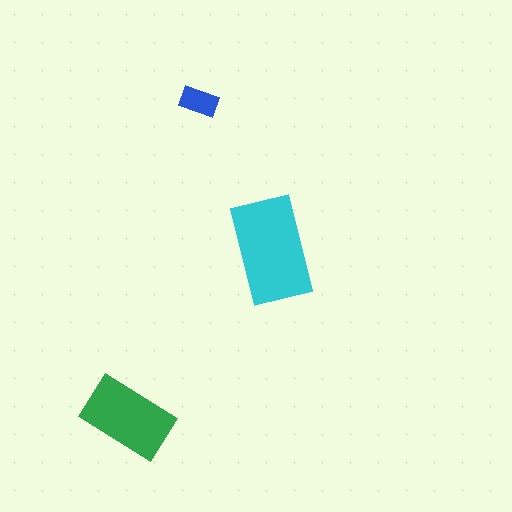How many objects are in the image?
There are 3 objects in the image.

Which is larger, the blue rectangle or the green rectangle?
The green one.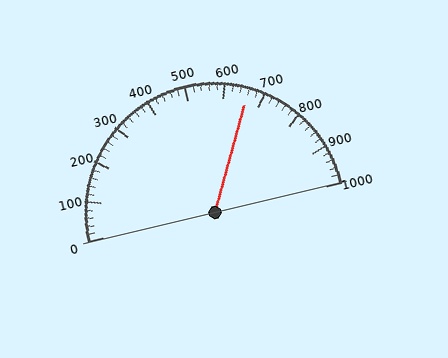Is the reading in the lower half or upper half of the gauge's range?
The reading is in the upper half of the range (0 to 1000).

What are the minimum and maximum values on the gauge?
The gauge ranges from 0 to 1000.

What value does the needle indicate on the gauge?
The needle indicates approximately 660.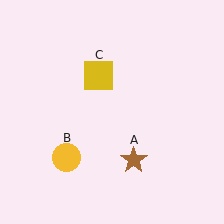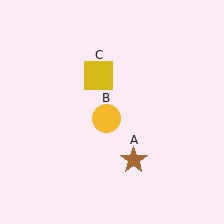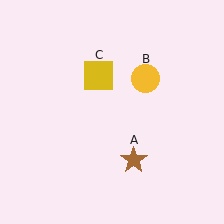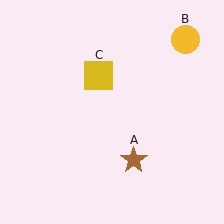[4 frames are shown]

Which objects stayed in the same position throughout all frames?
Brown star (object A) and yellow square (object C) remained stationary.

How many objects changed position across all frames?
1 object changed position: yellow circle (object B).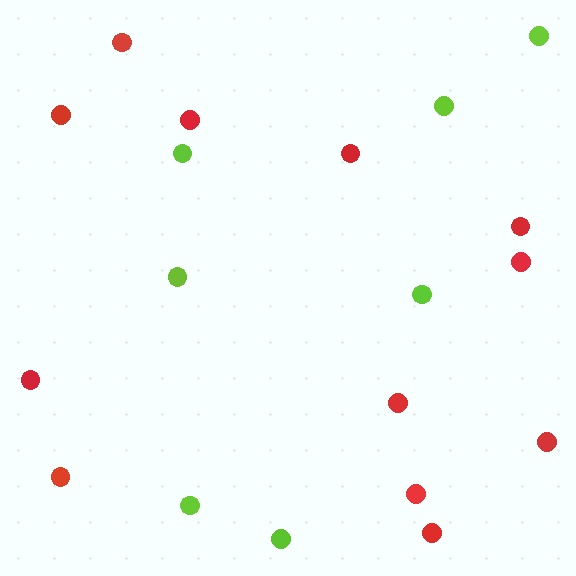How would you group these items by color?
There are 2 groups: one group of red circles (12) and one group of lime circles (7).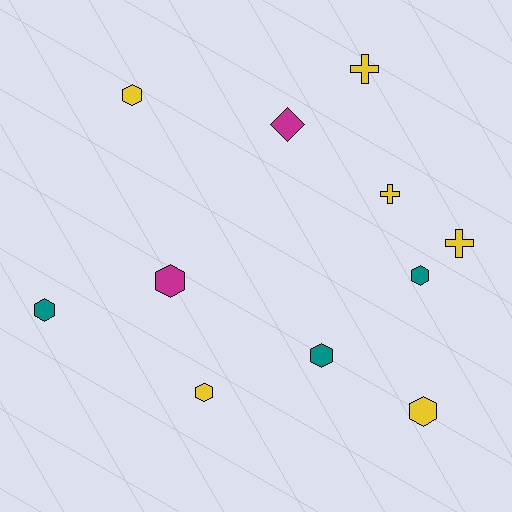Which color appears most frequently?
Yellow, with 6 objects.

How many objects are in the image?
There are 11 objects.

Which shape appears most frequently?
Hexagon, with 7 objects.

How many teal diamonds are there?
There are no teal diamonds.